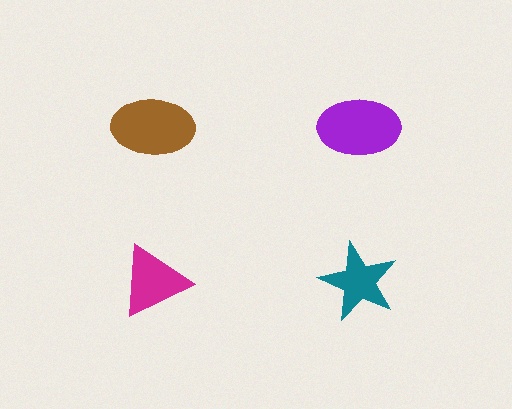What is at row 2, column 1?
A magenta triangle.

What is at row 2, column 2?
A teal star.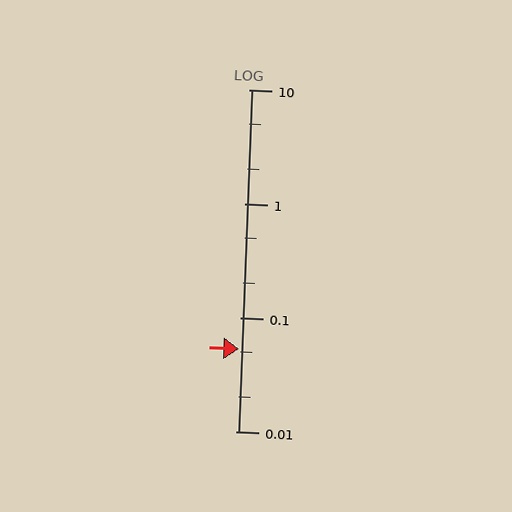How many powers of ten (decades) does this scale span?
The scale spans 3 decades, from 0.01 to 10.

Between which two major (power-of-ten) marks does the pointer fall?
The pointer is between 0.01 and 0.1.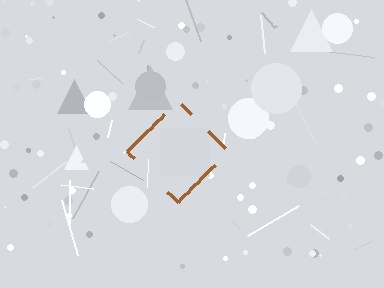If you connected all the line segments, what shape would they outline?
They would outline a diamond.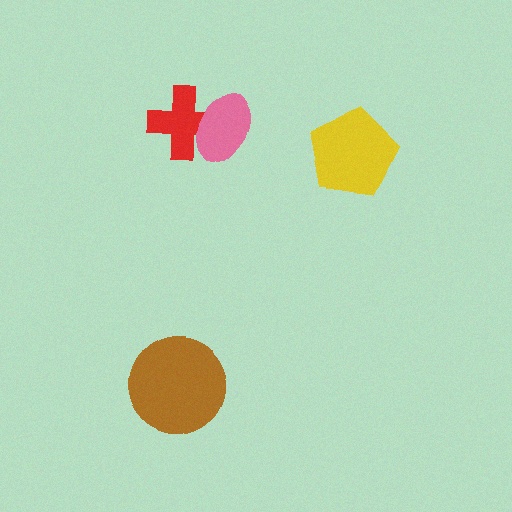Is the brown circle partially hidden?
No, no other shape covers it.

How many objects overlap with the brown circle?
0 objects overlap with the brown circle.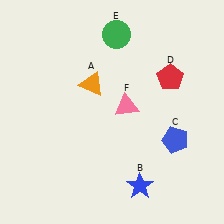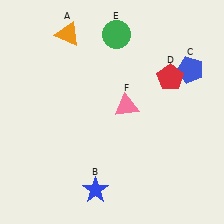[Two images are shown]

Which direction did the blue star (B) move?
The blue star (B) moved left.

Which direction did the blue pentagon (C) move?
The blue pentagon (C) moved up.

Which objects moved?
The objects that moved are: the orange triangle (A), the blue star (B), the blue pentagon (C).